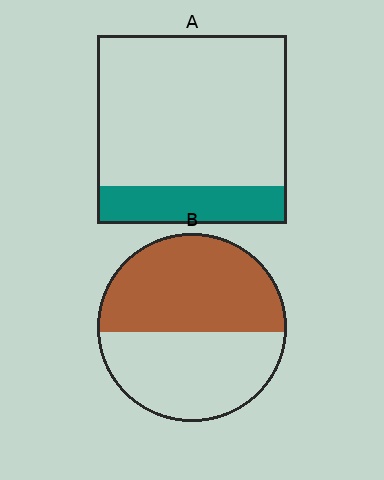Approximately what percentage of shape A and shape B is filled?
A is approximately 20% and B is approximately 55%.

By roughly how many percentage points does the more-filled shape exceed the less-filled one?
By roughly 35 percentage points (B over A).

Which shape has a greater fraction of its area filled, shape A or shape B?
Shape B.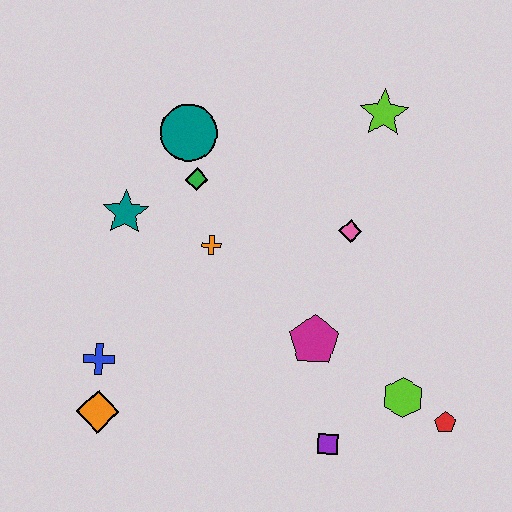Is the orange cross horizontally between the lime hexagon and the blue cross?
Yes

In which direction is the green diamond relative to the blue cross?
The green diamond is above the blue cross.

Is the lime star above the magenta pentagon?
Yes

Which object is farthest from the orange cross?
The red pentagon is farthest from the orange cross.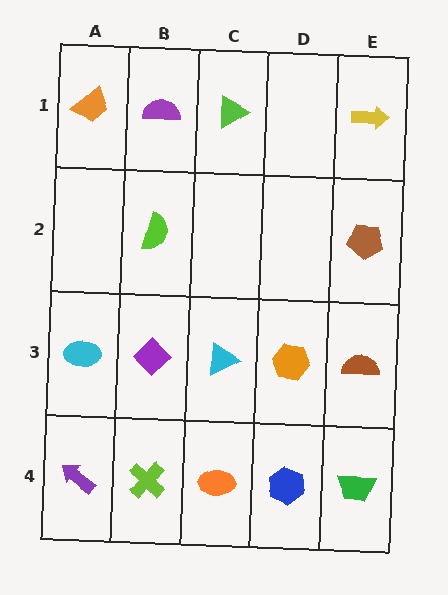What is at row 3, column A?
A cyan ellipse.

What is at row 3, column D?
An orange hexagon.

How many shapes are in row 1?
4 shapes.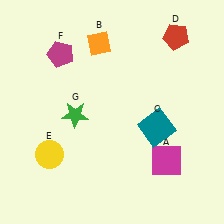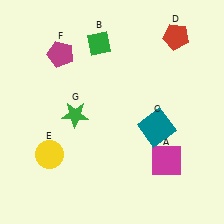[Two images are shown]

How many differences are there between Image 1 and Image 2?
There is 1 difference between the two images.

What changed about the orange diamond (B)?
In Image 1, B is orange. In Image 2, it changed to green.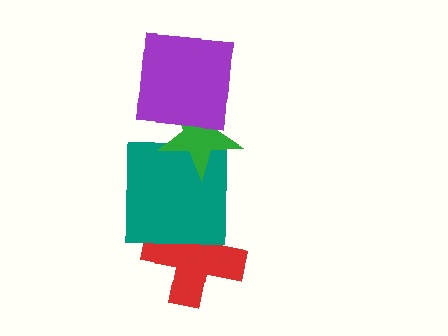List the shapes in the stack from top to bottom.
From top to bottom: the purple square, the green star, the teal square, the red cross.